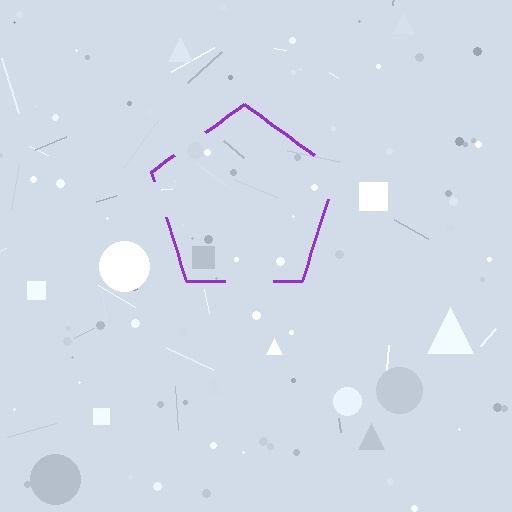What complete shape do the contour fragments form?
The contour fragments form a pentagon.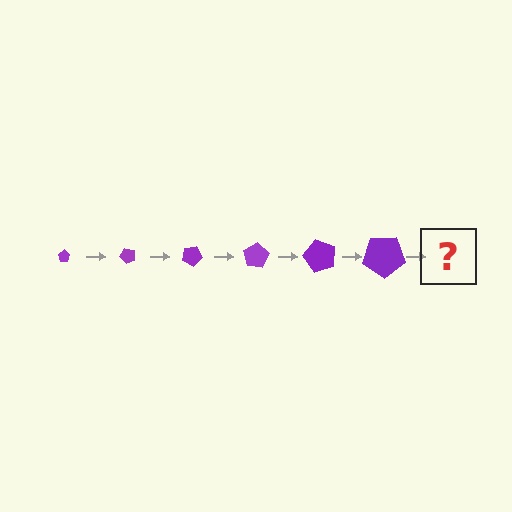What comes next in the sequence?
The next element should be a pentagon, larger than the previous one and rotated 300 degrees from the start.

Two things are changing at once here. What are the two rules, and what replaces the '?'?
The two rules are that the pentagon grows larger each step and it rotates 50 degrees each step. The '?' should be a pentagon, larger than the previous one and rotated 300 degrees from the start.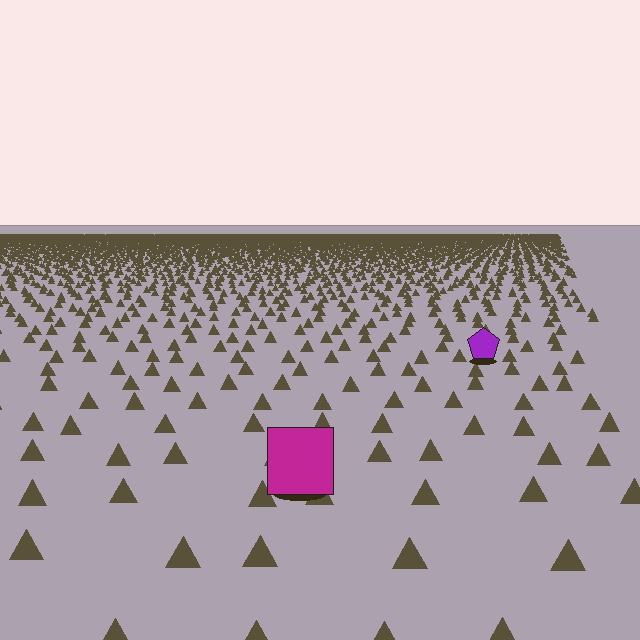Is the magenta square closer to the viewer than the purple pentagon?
Yes. The magenta square is closer — you can tell from the texture gradient: the ground texture is coarser near it.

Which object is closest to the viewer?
The magenta square is closest. The texture marks near it are larger and more spread out.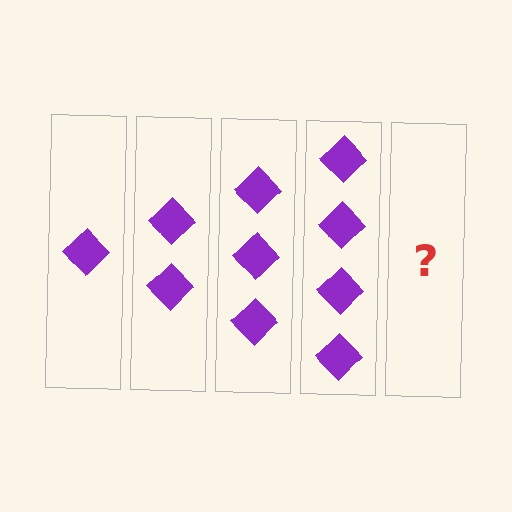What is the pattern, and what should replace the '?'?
The pattern is that each step adds one more diamond. The '?' should be 5 diamonds.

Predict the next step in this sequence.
The next step is 5 diamonds.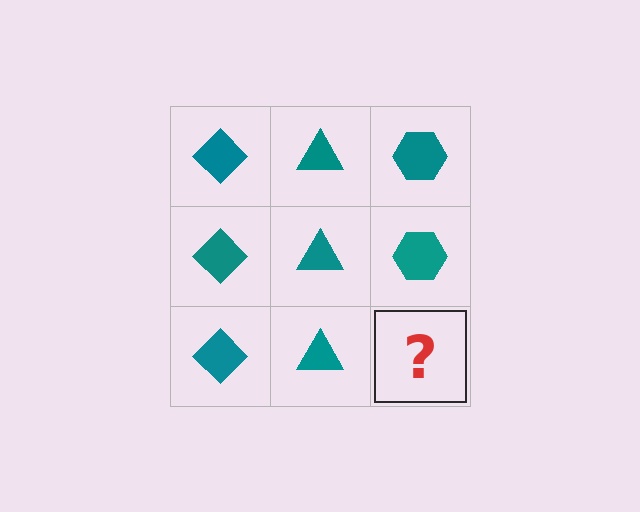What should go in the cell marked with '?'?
The missing cell should contain a teal hexagon.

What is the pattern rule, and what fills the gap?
The rule is that each column has a consistent shape. The gap should be filled with a teal hexagon.